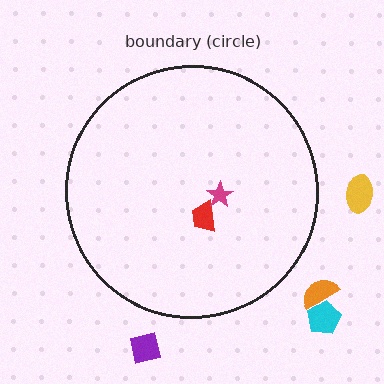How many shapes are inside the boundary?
2 inside, 4 outside.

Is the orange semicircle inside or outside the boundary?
Outside.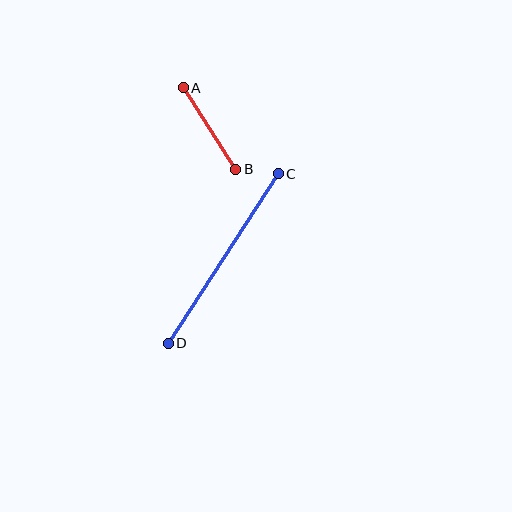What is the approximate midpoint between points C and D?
The midpoint is at approximately (223, 259) pixels.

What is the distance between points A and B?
The distance is approximately 97 pixels.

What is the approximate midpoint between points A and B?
The midpoint is at approximately (210, 129) pixels.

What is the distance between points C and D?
The distance is approximately 202 pixels.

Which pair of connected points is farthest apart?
Points C and D are farthest apart.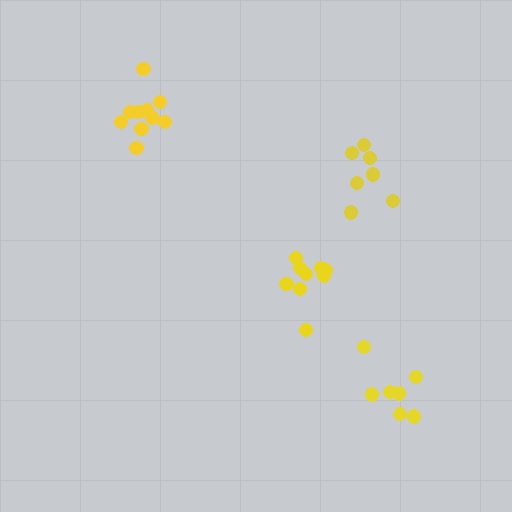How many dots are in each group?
Group 1: 7 dots, Group 2: 10 dots, Group 3: 9 dots, Group 4: 7 dots (33 total).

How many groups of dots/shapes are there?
There are 4 groups.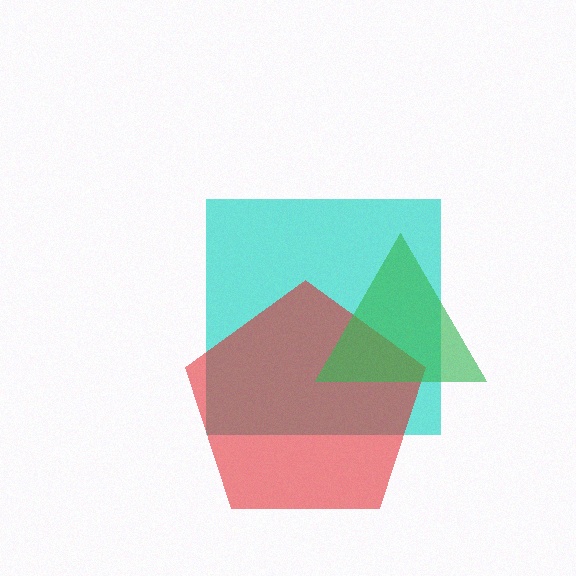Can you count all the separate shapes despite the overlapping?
Yes, there are 3 separate shapes.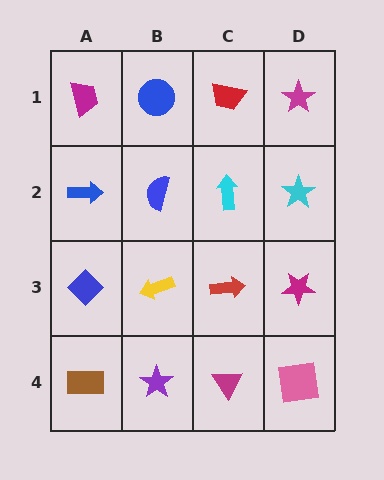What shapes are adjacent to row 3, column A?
A blue arrow (row 2, column A), a brown rectangle (row 4, column A), a yellow arrow (row 3, column B).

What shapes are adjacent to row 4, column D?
A magenta star (row 3, column D), a magenta triangle (row 4, column C).